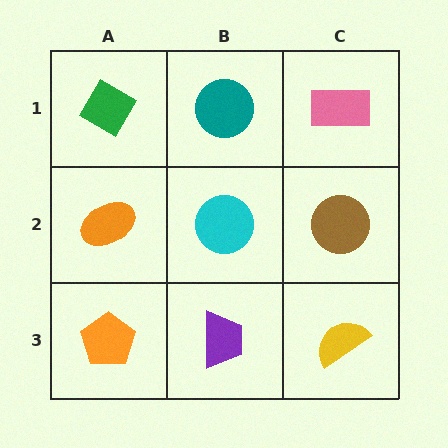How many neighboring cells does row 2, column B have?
4.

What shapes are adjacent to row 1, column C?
A brown circle (row 2, column C), a teal circle (row 1, column B).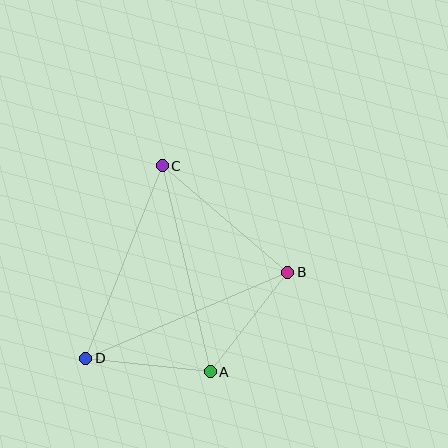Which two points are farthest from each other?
Points B and D are farthest from each other.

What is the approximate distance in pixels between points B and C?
The distance between B and C is approximately 165 pixels.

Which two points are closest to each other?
Points A and D are closest to each other.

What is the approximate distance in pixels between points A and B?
The distance between A and B is approximately 126 pixels.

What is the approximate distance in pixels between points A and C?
The distance between A and C is approximately 212 pixels.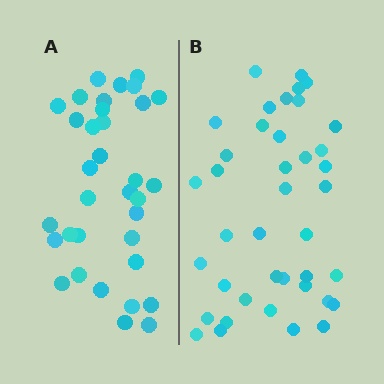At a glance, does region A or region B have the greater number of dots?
Region B (the right region) has more dots.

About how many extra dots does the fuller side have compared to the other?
Region B has about 6 more dots than region A.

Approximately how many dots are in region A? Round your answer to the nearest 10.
About 30 dots. (The exact count is 34, which rounds to 30.)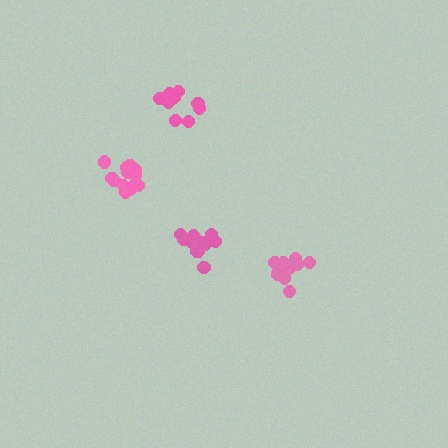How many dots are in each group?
Group 1: 10 dots, Group 2: 14 dots, Group 3: 14 dots, Group 4: 14 dots (52 total).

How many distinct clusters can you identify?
There are 4 distinct clusters.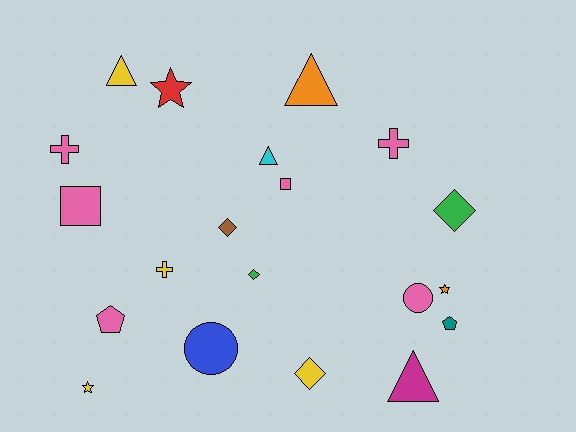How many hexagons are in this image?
There are no hexagons.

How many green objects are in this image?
There are 2 green objects.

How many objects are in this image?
There are 20 objects.